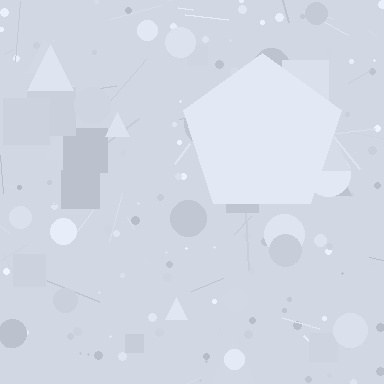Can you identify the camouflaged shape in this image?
The camouflaged shape is a pentagon.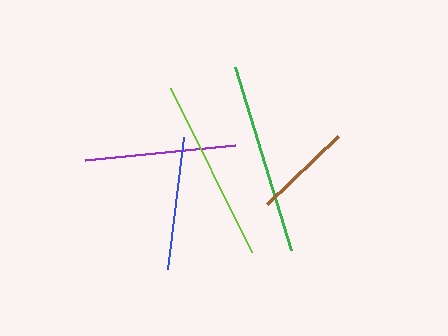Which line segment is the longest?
The green line is the longest at approximately 191 pixels.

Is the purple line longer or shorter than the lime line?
The lime line is longer than the purple line.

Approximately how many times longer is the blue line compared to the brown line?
The blue line is approximately 1.4 times the length of the brown line.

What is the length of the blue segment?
The blue segment is approximately 134 pixels long.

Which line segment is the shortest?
The brown line is the shortest at approximately 99 pixels.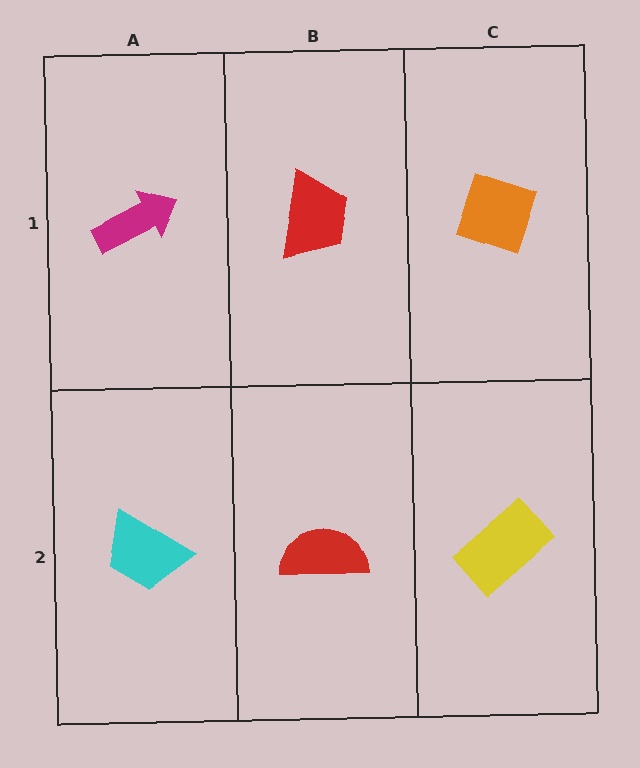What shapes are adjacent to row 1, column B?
A red semicircle (row 2, column B), a magenta arrow (row 1, column A), an orange diamond (row 1, column C).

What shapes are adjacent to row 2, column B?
A red trapezoid (row 1, column B), a cyan trapezoid (row 2, column A), a yellow rectangle (row 2, column C).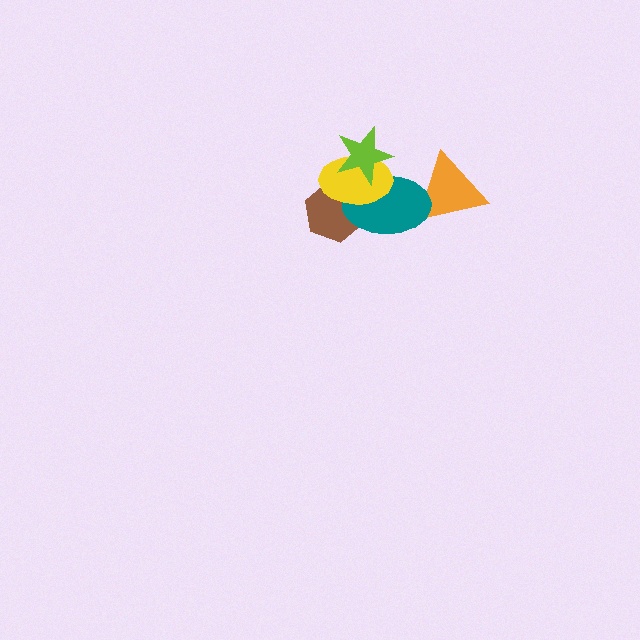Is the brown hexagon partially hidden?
Yes, it is partially covered by another shape.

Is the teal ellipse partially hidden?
Yes, it is partially covered by another shape.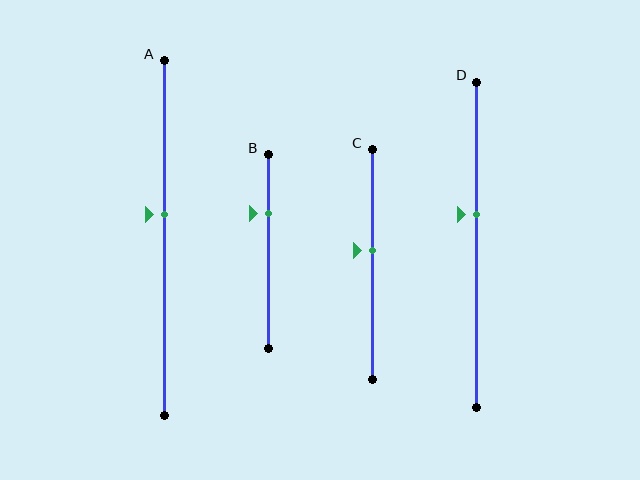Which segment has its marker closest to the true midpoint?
Segment C has its marker closest to the true midpoint.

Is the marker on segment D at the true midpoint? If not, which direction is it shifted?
No, the marker on segment D is shifted upward by about 9% of the segment length.